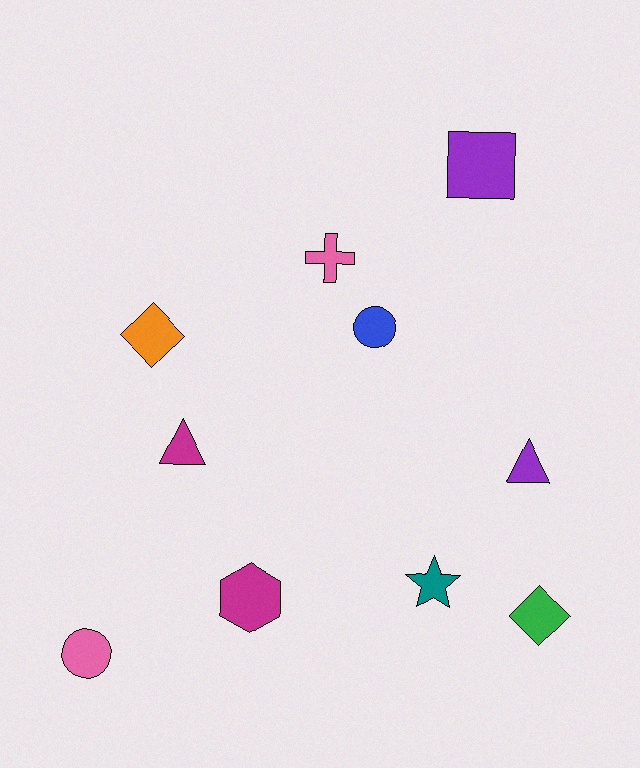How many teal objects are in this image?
There is 1 teal object.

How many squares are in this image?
There is 1 square.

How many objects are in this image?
There are 10 objects.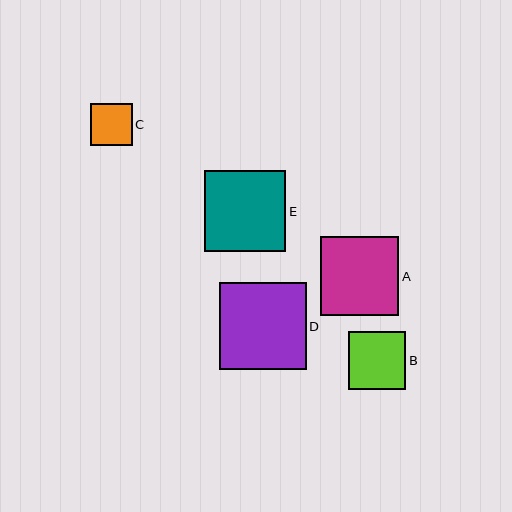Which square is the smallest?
Square C is the smallest with a size of approximately 42 pixels.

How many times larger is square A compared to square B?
Square A is approximately 1.4 times the size of square B.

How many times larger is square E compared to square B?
Square E is approximately 1.4 times the size of square B.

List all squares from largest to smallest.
From largest to smallest: D, E, A, B, C.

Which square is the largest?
Square D is the largest with a size of approximately 87 pixels.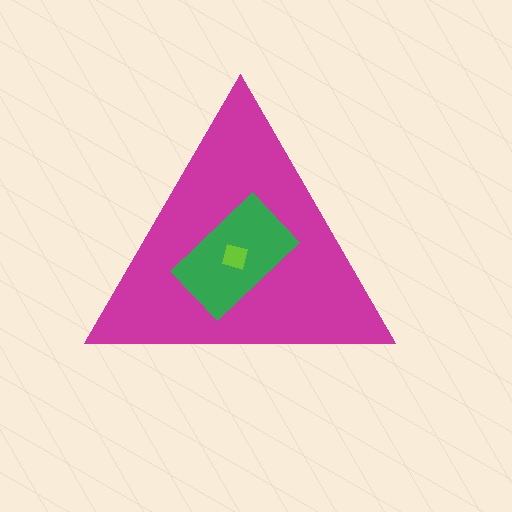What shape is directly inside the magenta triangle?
The green rectangle.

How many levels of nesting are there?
3.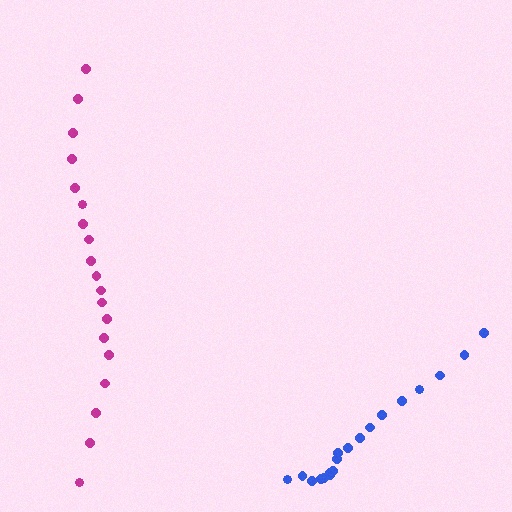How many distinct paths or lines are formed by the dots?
There are 2 distinct paths.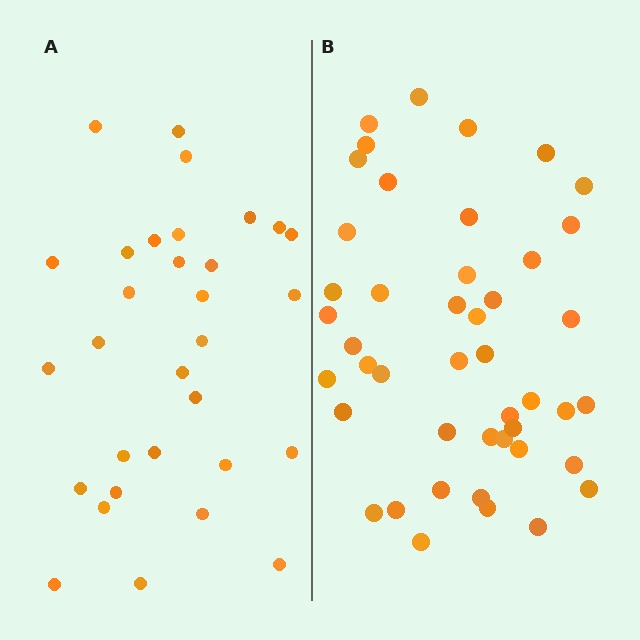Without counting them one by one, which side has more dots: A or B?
Region B (the right region) has more dots.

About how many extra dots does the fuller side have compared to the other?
Region B has approximately 15 more dots than region A.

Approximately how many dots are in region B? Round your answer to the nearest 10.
About 40 dots. (The exact count is 45, which rounds to 40.)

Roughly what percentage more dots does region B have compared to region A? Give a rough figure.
About 45% more.